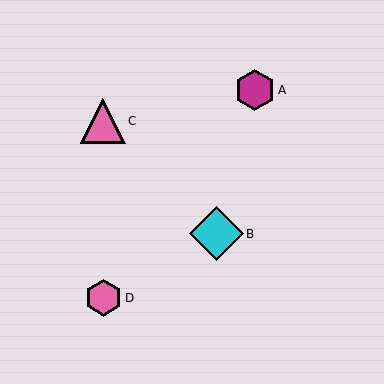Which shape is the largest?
The cyan diamond (labeled B) is the largest.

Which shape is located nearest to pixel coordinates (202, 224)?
The cyan diamond (labeled B) at (216, 234) is nearest to that location.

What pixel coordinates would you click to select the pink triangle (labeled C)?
Click at (103, 121) to select the pink triangle C.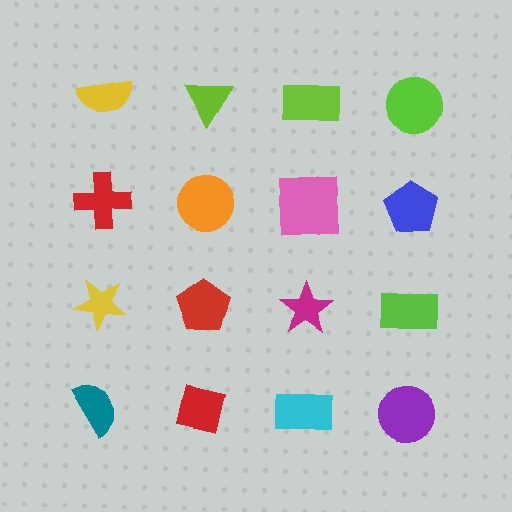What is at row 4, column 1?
A teal semicircle.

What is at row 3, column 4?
A lime rectangle.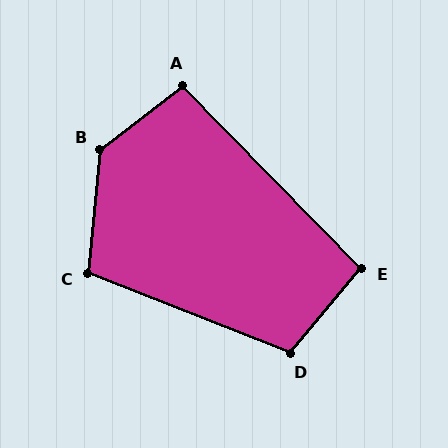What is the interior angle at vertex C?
Approximately 106 degrees (obtuse).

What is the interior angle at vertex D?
Approximately 109 degrees (obtuse).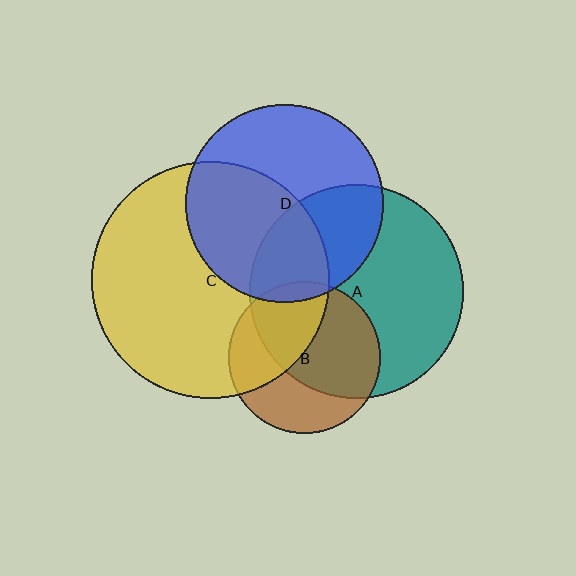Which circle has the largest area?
Circle C (yellow).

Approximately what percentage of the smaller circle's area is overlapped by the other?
Approximately 5%.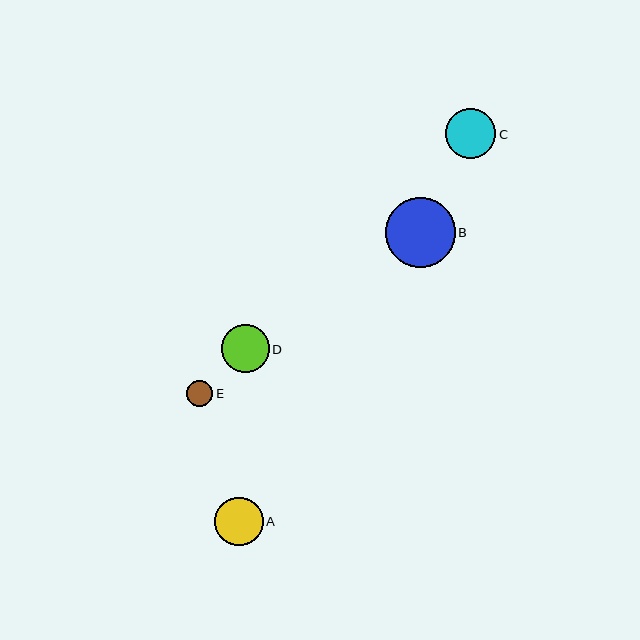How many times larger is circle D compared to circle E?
Circle D is approximately 1.9 times the size of circle E.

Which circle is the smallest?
Circle E is the smallest with a size of approximately 26 pixels.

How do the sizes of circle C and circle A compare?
Circle C and circle A are approximately the same size.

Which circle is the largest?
Circle B is the largest with a size of approximately 70 pixels.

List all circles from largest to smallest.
From largest to smallest: B, C, A, D, E.